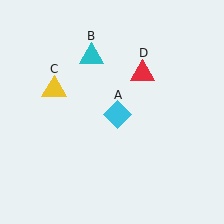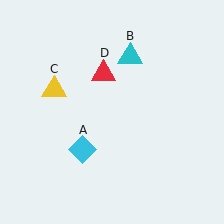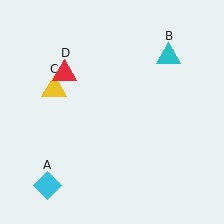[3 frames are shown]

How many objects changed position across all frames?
3 objects changed position: cyan diamond (object A), cyan triangle (object B), red triangle (object D).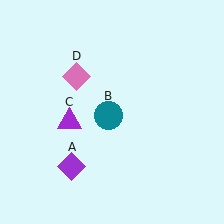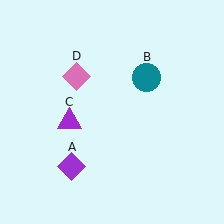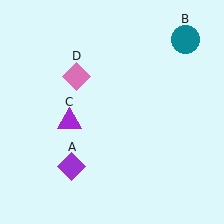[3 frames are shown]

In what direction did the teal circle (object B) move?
The teal circle (object B) moved up and to the right.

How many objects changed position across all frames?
1 object changed position: teal circle (object B).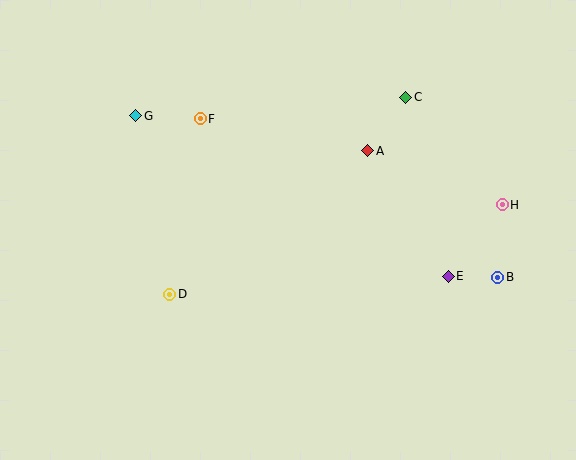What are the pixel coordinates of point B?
Point B is at (498, 277).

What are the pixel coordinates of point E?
Point E is at (448, 276).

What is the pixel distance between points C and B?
The distance between C and B is 202 pixels.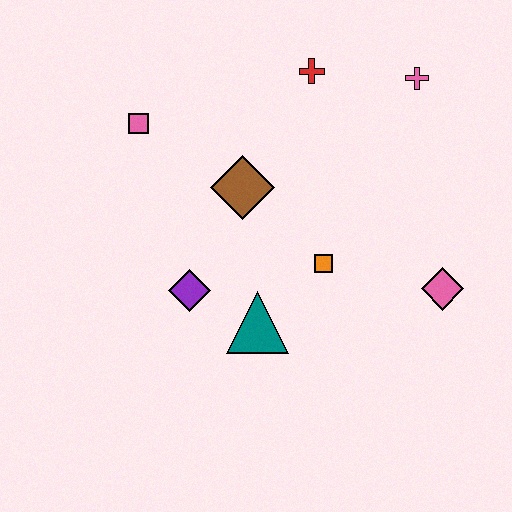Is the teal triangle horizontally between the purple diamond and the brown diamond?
No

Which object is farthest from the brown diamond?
The pink diamond is farthest from the brown diamond.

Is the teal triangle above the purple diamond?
No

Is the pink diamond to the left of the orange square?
No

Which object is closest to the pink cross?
The red cross is closest to the pink cross.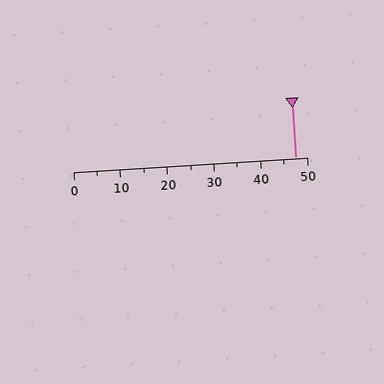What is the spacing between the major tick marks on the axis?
The major ticks are spaced 10 apart.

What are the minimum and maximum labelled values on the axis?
The axis runs from 0 to 50.